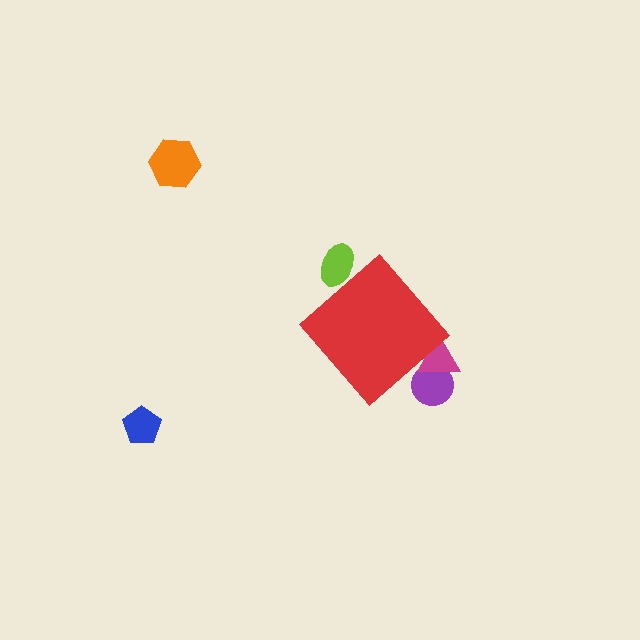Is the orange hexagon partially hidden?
No, the orange hexagon is fully visible.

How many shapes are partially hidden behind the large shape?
3 shapes are partially hidden.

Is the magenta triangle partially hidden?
Yes, the magenta triangle is partially hidden behind the red diamond.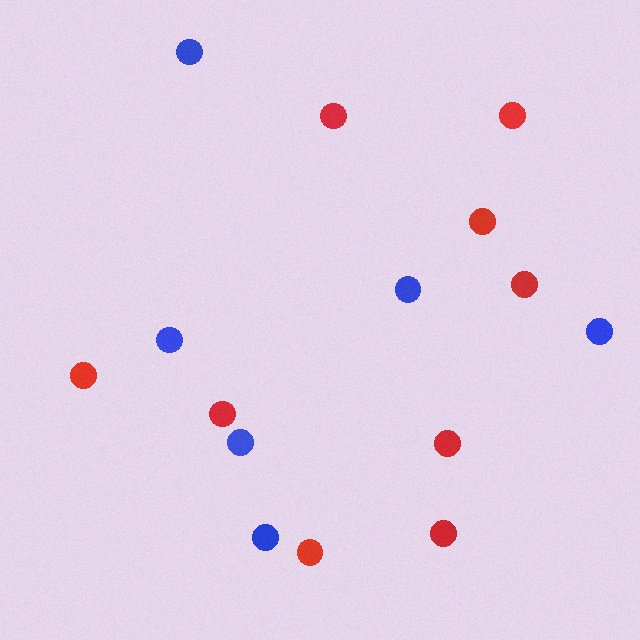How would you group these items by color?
There are 2 groups: one group of blue circles (6) and one group of red circles (9).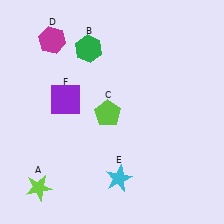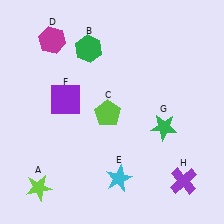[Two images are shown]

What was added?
A green star (G), a purple cross (H) were added in Image 2.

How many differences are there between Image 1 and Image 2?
There are 2 differences between the two images.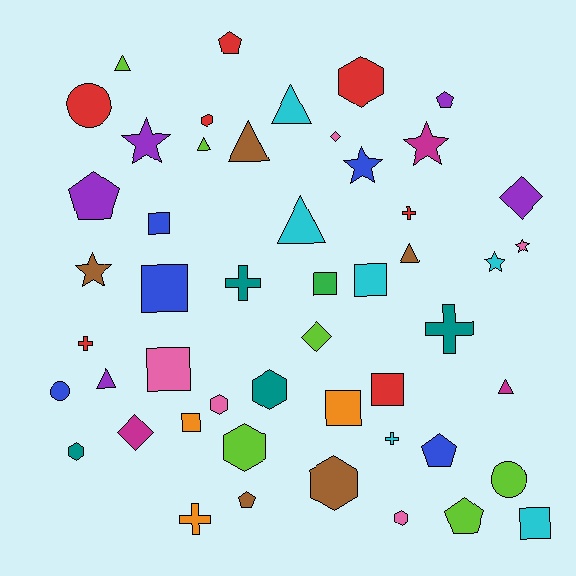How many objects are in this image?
There are 50 objects.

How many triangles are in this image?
There are 8 triangles.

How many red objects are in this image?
There are 7 red objects.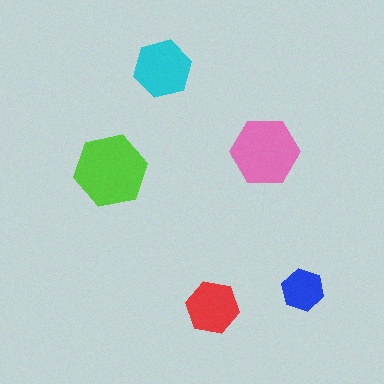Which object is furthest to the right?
The blue hexagon is rightmost.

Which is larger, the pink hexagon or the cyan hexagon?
The pink one.